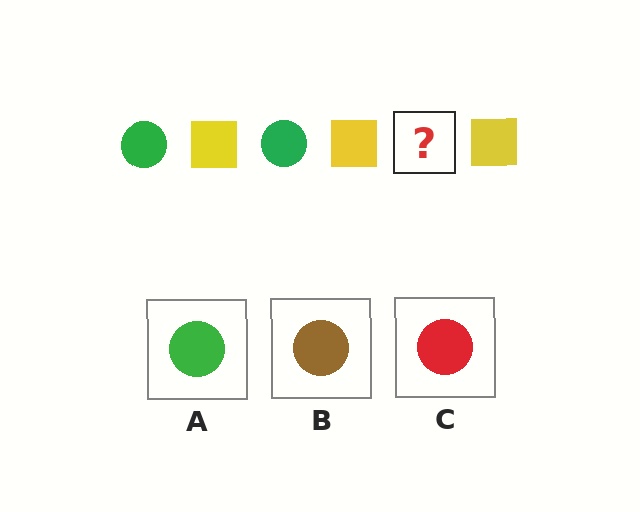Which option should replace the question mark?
Option A.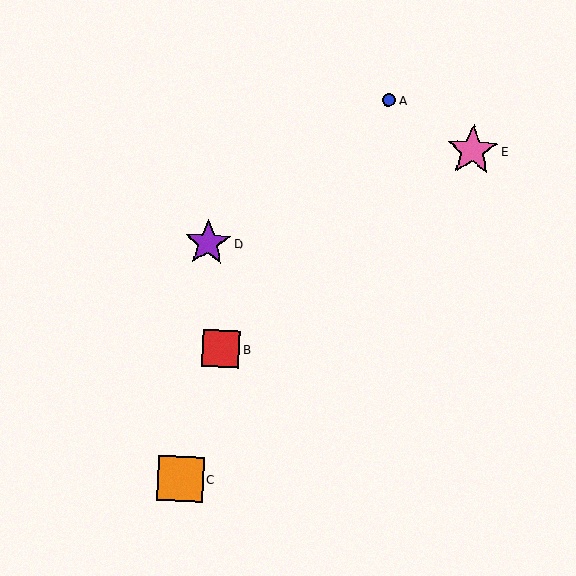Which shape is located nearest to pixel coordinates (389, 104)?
The blue circle (labeled A) at (389, 100) is nearest to that location.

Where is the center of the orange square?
The center of the orange square is at (180, 479).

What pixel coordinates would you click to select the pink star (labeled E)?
Click at (472, 150) to select the pink star E.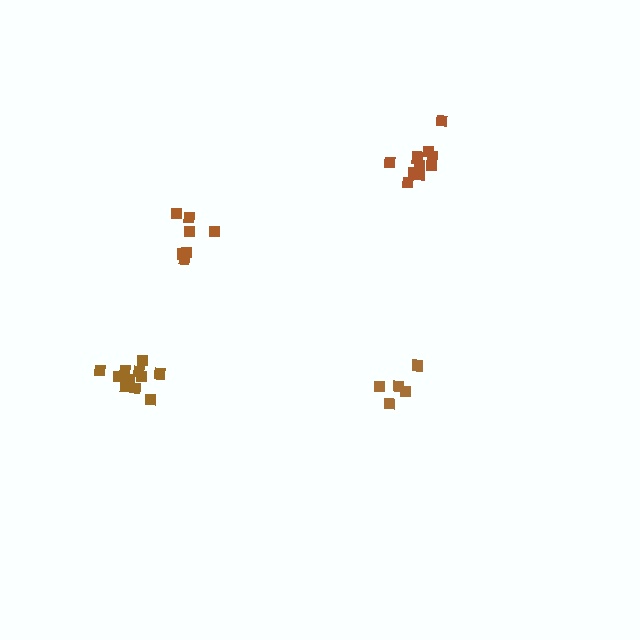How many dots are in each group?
Group 1: 7 dots, Group 2: 5 dots, Group 3: 11 dots, Group 4: 11 dots (34 total).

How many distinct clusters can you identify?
There are 4 distinct clusters.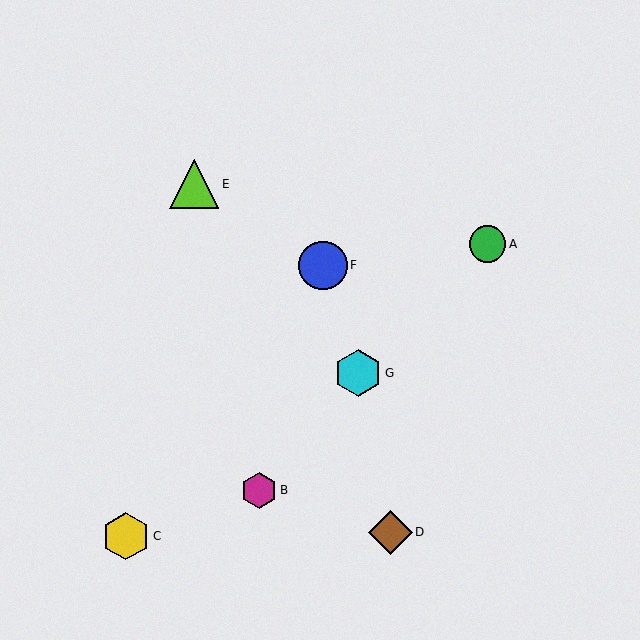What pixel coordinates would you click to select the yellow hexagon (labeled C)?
Click at (126, 536) to select the yellow hexagon C.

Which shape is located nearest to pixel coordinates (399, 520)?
The brown diamond (labeled D) at (390, 532) is nearest to that location.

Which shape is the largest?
The lime triangle (labeled E) is the largest.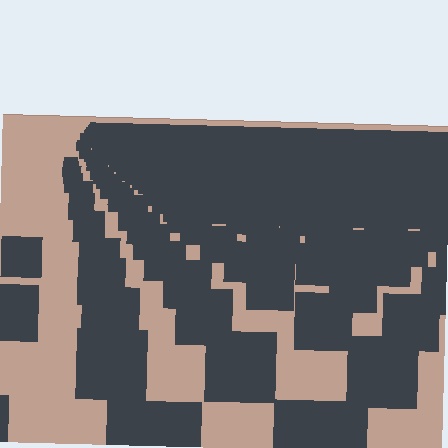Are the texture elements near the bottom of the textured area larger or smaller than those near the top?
Larger. Near the bottom, elements are closer to the viewer and appear at a bigger on-screen size.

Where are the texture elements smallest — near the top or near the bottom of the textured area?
Near the top.